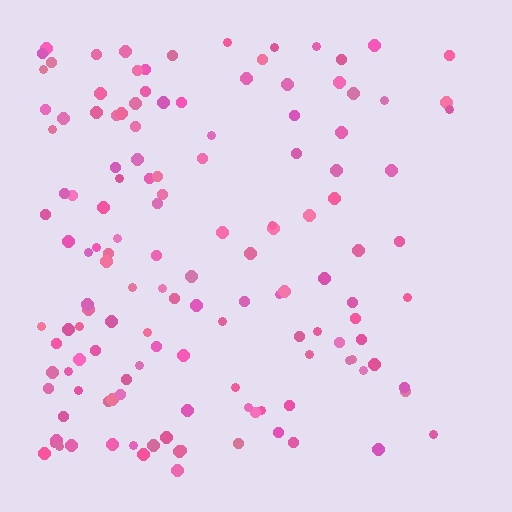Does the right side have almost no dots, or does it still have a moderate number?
Still a moderate number, just noticeably fewer than the left.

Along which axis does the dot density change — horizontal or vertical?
Horizontal.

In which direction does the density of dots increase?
From right to left, with the left side densest.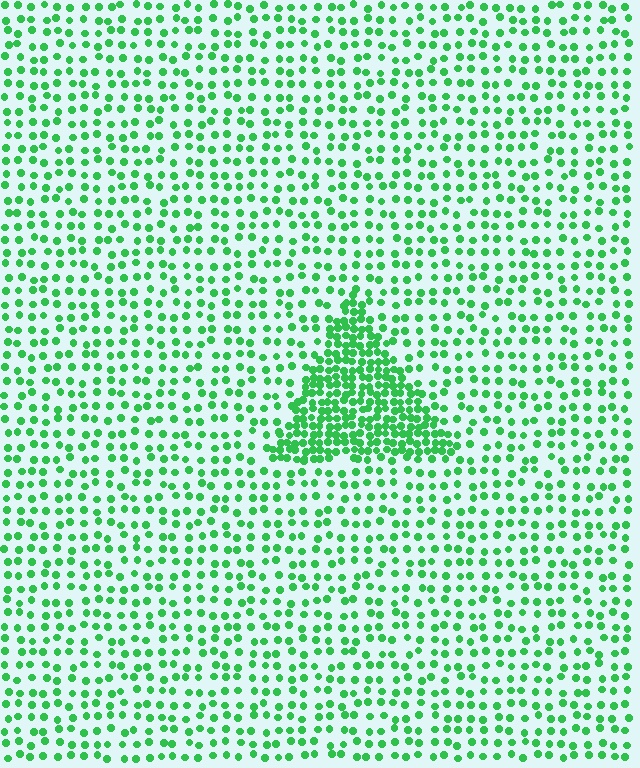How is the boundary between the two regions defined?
The boundary is defined by a change in element density (approximately 2.5x ratio). All elements are the same color, size, and shape.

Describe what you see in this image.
The image contains small green elements arranged at two different densities. A triangle-shaped region is visible where the elements are more densely packed than the surrounding area.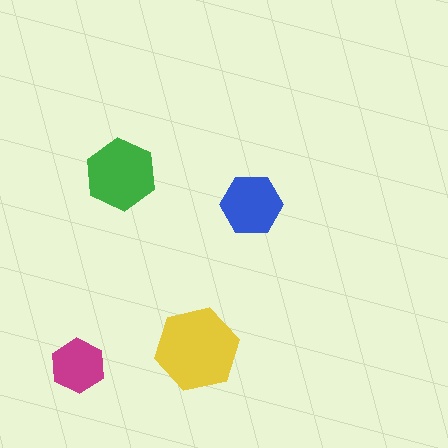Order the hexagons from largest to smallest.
the yellow one, the green one, the blue one, the magenta one.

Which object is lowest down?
The magenta hexagon is bottommost.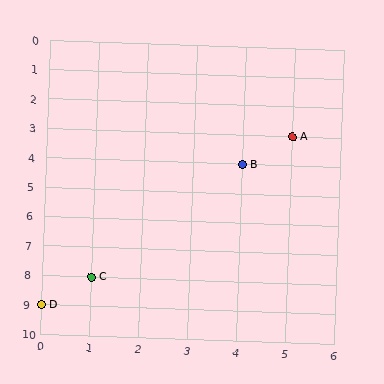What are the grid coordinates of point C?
Point C is at grid coordinates (1, 8).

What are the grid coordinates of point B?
Point B is at grid coordinates (4, 4).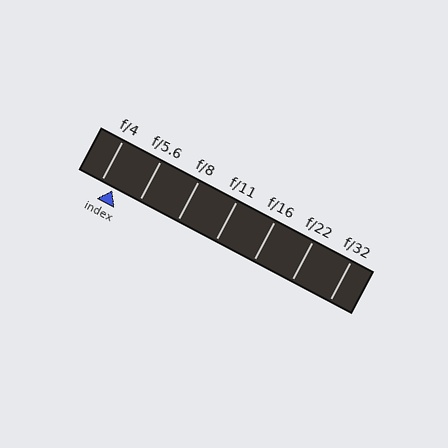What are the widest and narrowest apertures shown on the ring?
The widest aperture shown is f/4 and the narrowest is f/32.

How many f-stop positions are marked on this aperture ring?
There are 7 f-stop positions marked.